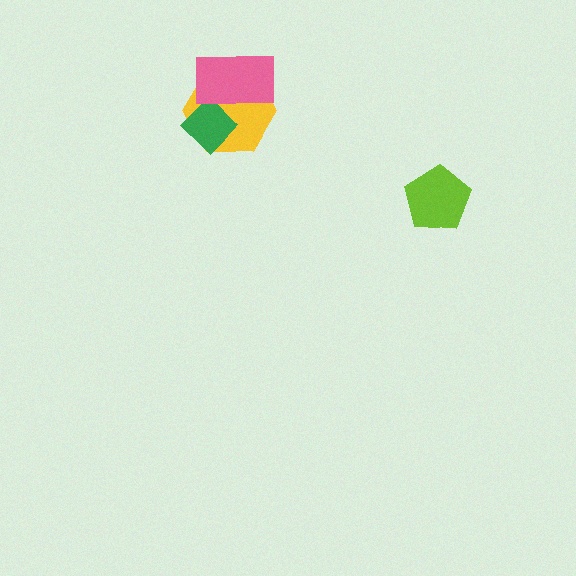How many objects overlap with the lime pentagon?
0 objects overlap with the lime pentagon.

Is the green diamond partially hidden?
Yes, it is partially covered by another shape.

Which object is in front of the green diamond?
The pink rectangle is in front of the green diamond.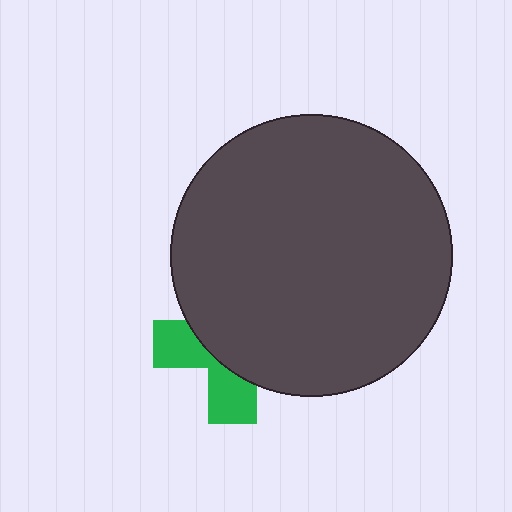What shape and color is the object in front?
The object in front is a dark gray circle.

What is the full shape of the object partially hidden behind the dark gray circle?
The partially hidden object is a green cross.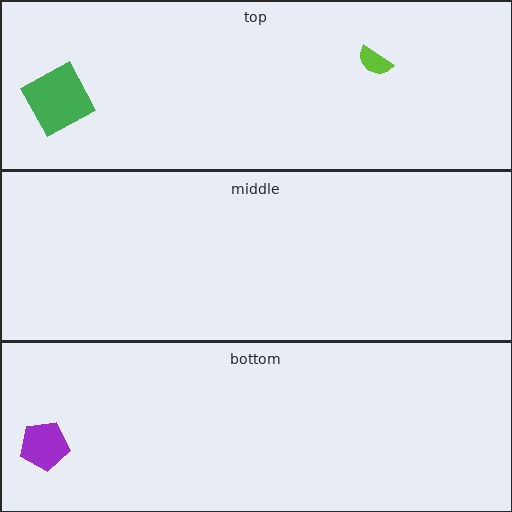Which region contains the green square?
The top region.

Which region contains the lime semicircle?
The top region.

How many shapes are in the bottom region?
1.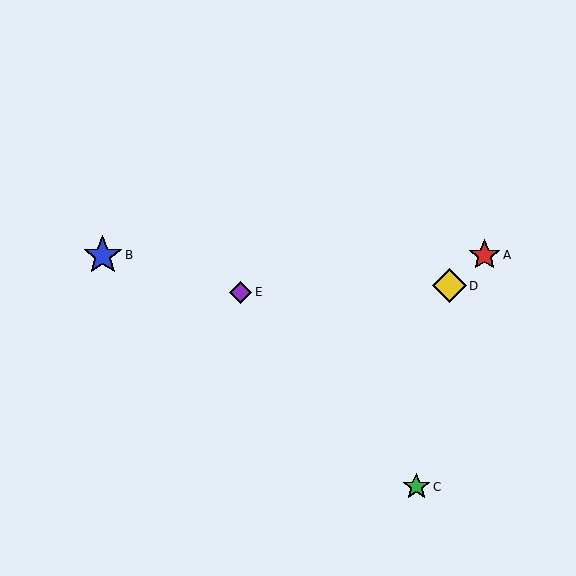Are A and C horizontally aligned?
No, A is at y≈255 and C is at y≈487.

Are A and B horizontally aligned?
Yes, both are at y≈255.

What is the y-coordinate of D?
Object D is at y≈286.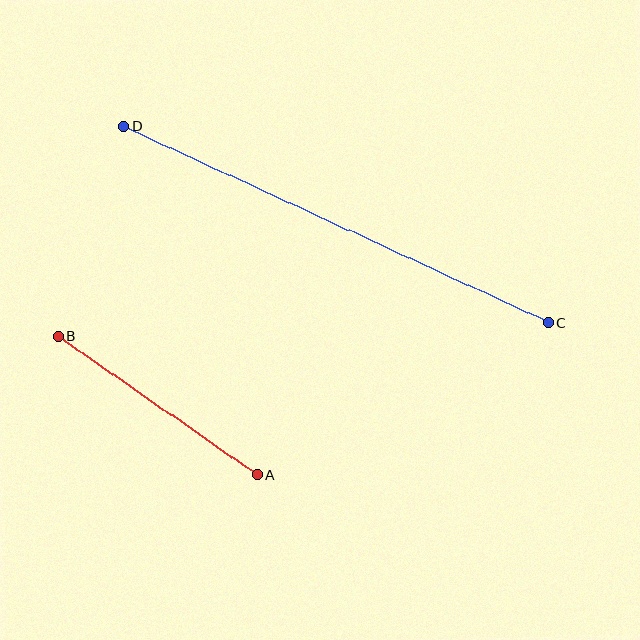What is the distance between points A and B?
The distance is approximately 242 pixels.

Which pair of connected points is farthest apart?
Points C and D are farthest apart.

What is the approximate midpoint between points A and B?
The midpoint is at approximately (158, 406) pixels.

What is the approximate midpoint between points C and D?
The midpoint is at approximately (336, 225) pixels.